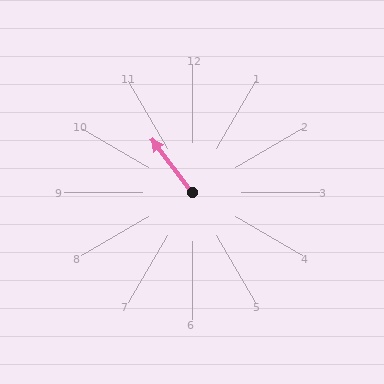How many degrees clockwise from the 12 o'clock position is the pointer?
Approximately 322 degrees.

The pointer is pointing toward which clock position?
Roughly 11 o'clock.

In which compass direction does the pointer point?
Northwest.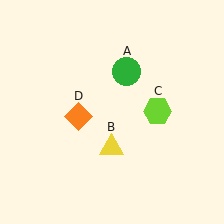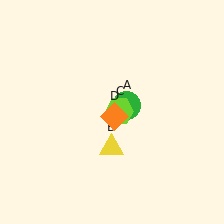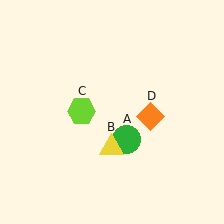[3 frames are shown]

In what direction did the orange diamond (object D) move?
The orange diamond (object D) moved right.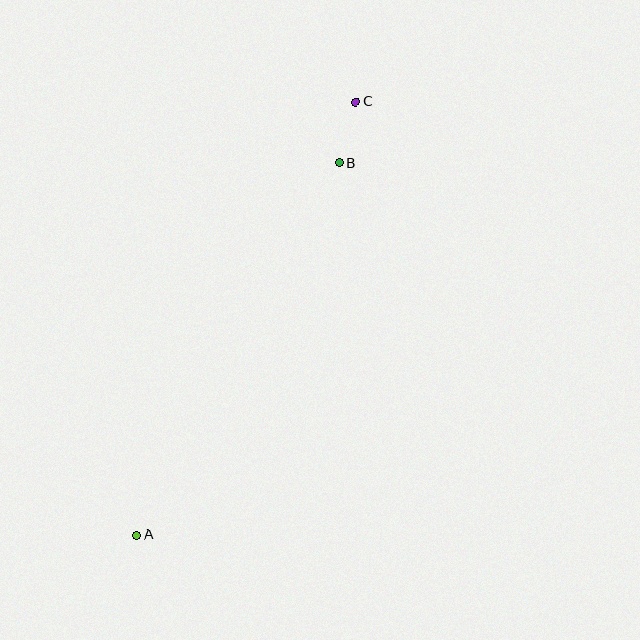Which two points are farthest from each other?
Points A and C are farthest from each other.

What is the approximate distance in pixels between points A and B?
The distance between A and B is approximately 424 pixels.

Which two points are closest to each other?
Points B and C are closest to each other.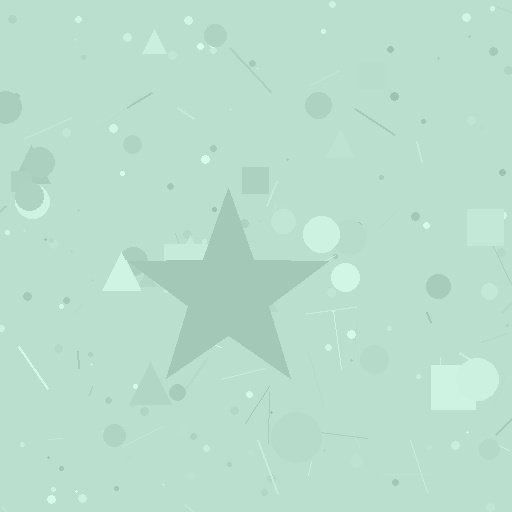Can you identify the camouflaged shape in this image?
The camouflaged shape is a star.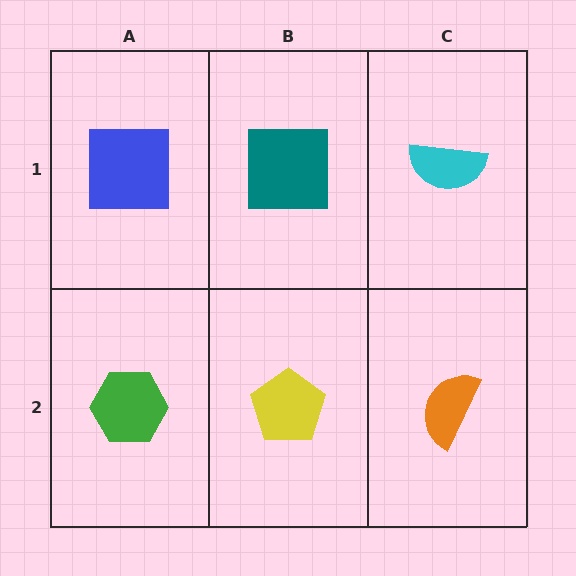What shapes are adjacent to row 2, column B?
A teal square (row 1, column B), a green hexagon (row 2, column A), an orange semicircle (row 2, column C).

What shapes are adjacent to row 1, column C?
An orange semicircle (row 2, column C), a teal square (row 1, column B).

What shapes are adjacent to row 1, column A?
A green hexagon (row 2, column A), a teal square (row 1, column B).